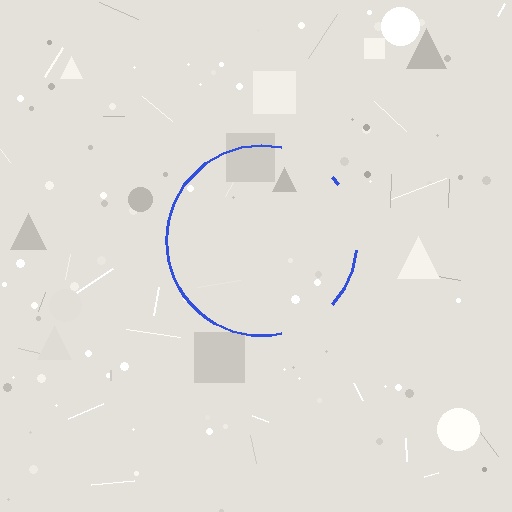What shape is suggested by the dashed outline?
The dashed outline suggests a circle.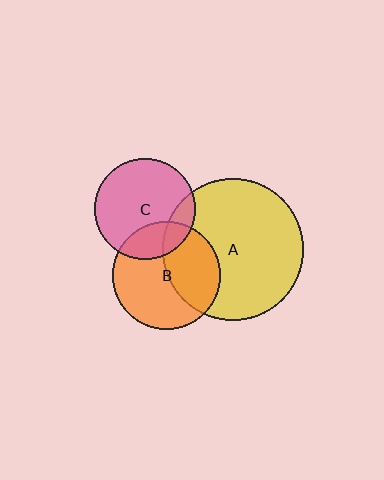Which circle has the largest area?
Circle A (yellow).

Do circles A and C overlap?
Yes.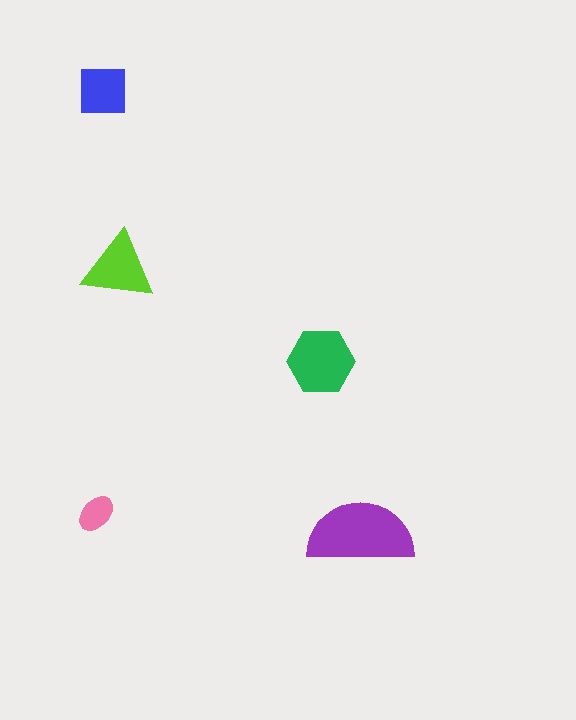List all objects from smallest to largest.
The pink ellipse, the blue square, the lime triangle, the green hexagon, the purple semicircle.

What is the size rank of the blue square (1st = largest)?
4th.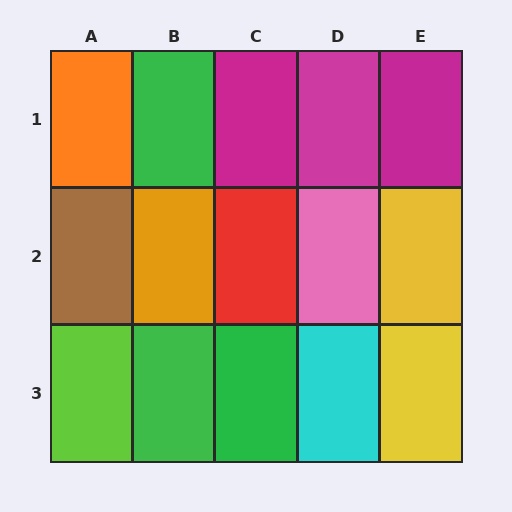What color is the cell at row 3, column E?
Yellow.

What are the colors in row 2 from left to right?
Brown, orange, red, pink, yellow.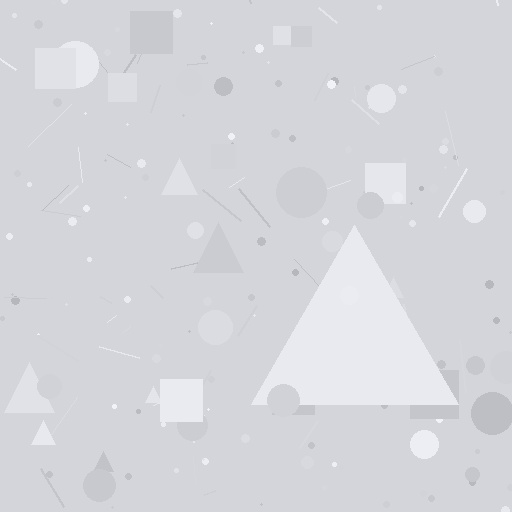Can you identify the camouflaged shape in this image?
The camouflaged shape is a triangle.